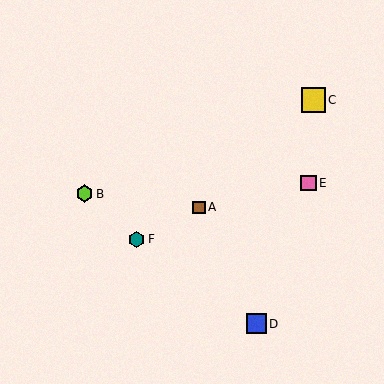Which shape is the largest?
The yellow square (labeled C) is the largest.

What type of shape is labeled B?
Shape B is a lime hexagon.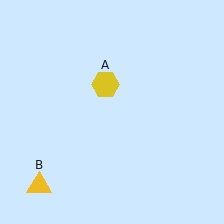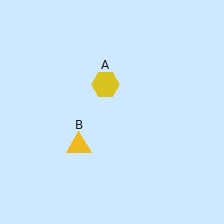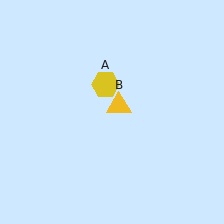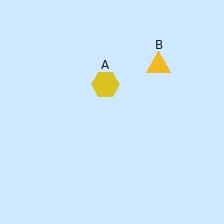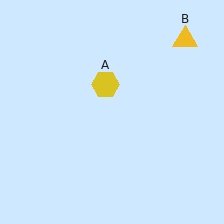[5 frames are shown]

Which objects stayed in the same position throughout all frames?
Yellow hexagon (object A) remained stationary.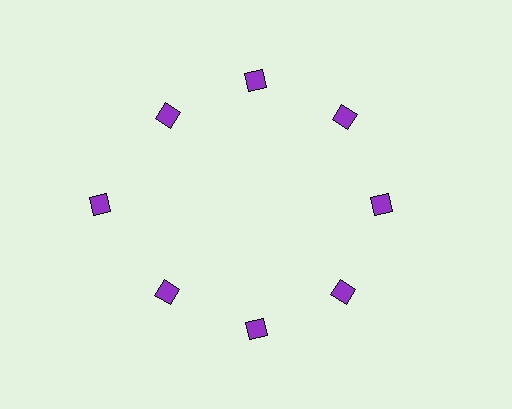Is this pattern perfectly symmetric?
No. The 8 purple diamonds are arranged in a ring, but one element near the 9 o'clock position is pushed outward from the center, breaking the 8-fold rotational symmetry.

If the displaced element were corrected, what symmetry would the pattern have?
It would have 8-fold rotational symmetry — the pattern would map onto itself every 45 degrees.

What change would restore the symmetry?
The symmetry would be restored by moving it inward, back onto the ring so that all 8 diamonds sit at equal angles and equal distance from the center.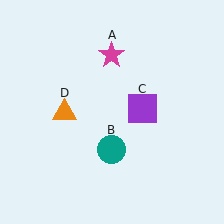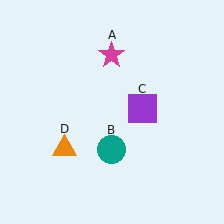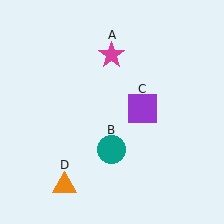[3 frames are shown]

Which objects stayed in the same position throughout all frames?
Magenta star (object A) and teal circle (object B) and purple square (object C) remained stationary.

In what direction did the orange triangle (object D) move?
The orange triangle (object D) moved down.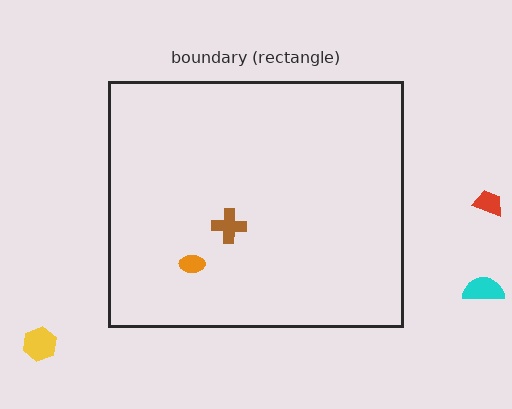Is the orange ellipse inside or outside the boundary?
Inside.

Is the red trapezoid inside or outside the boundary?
Outside.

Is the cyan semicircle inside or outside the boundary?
Outside.